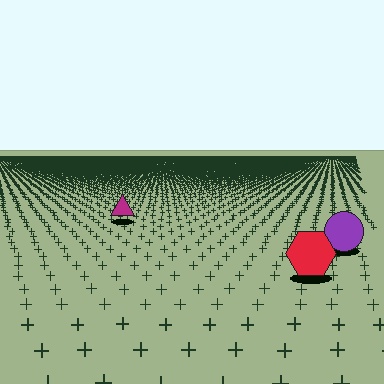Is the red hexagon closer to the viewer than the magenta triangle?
Yes. The red hexagon is closer — you can tell from the texture gradient: the ground texture is coarser near it.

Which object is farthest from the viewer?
The magenta triangle is farthest from the viewer. It appears smaller and the ground texture around it is denser.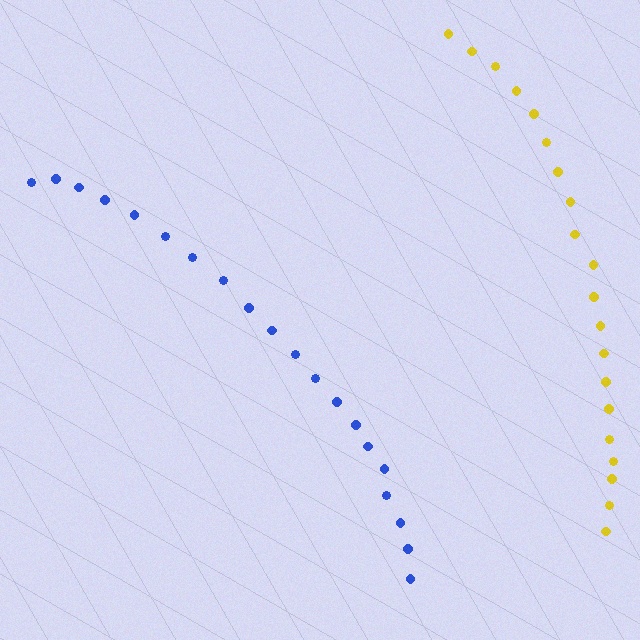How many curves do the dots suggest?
There are 2 distinct paths.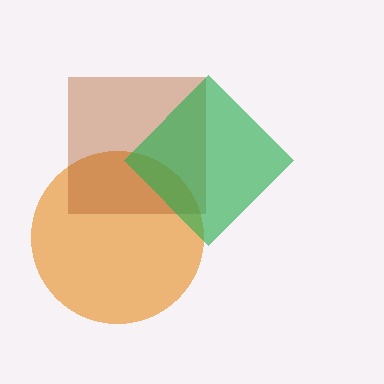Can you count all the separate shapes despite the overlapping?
Yes, there are 3 separate shapes.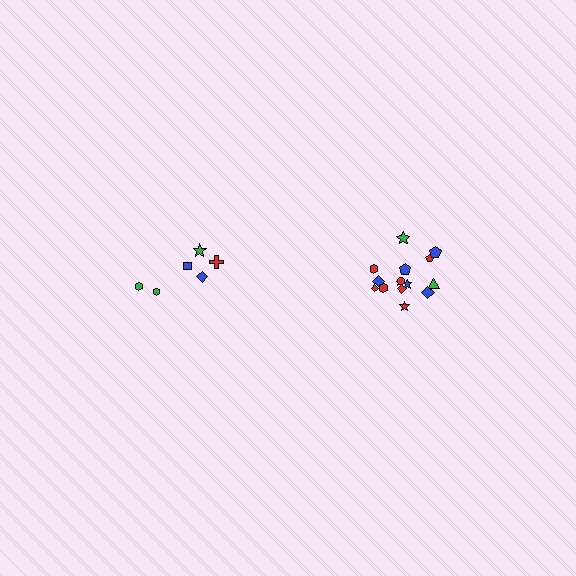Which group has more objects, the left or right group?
The right group.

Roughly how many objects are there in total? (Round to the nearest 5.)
Roughly 20 objects in total.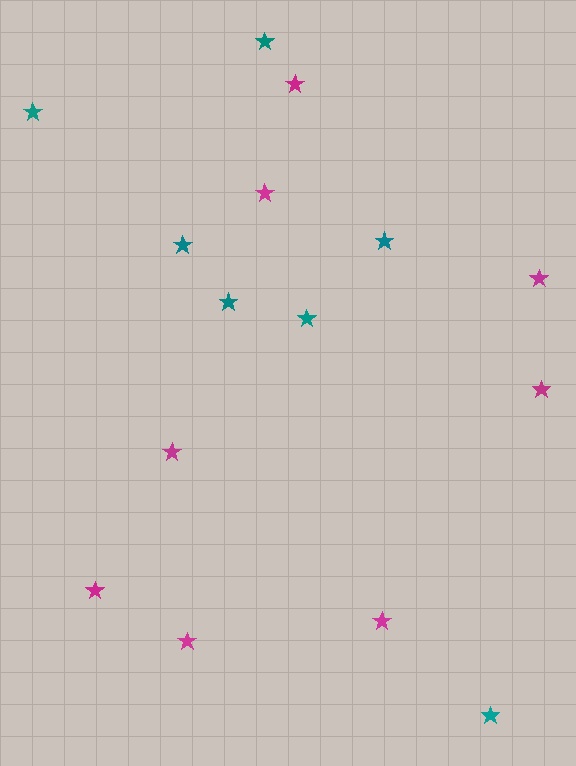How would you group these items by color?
There are 2 groups: one group of magenta stars (8) and one group of teal stars (7).